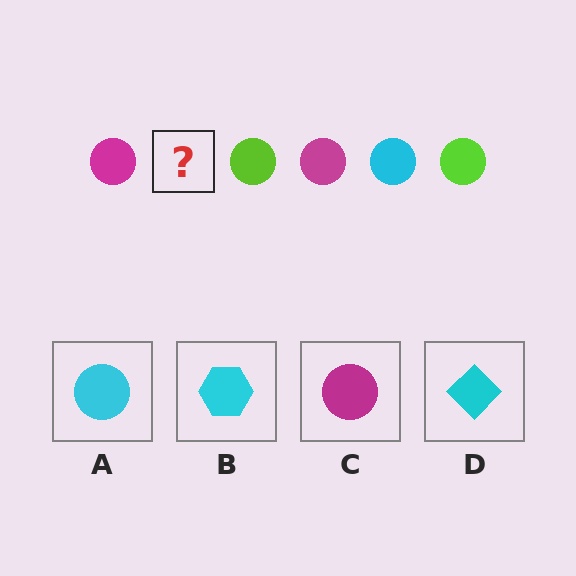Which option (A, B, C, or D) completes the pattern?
A.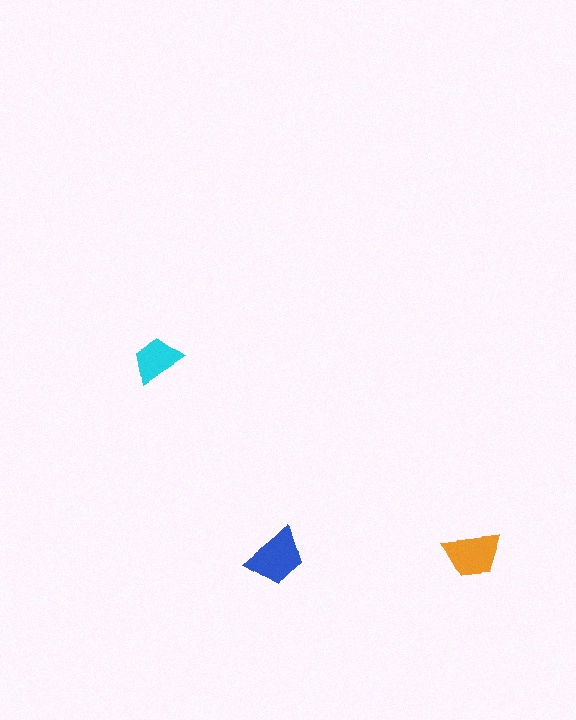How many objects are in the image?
There are 3 objects in the image.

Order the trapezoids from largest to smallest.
the blue one, the orange one, the cyan one.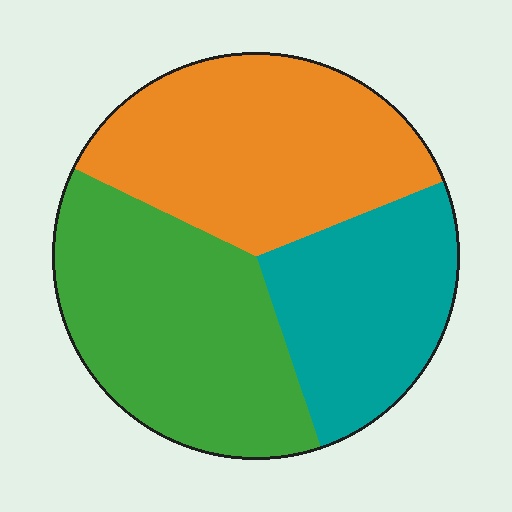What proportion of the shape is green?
Green covers roughly 35% of the shape.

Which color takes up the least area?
Teal, at roughly 25%.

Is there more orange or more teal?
Orange.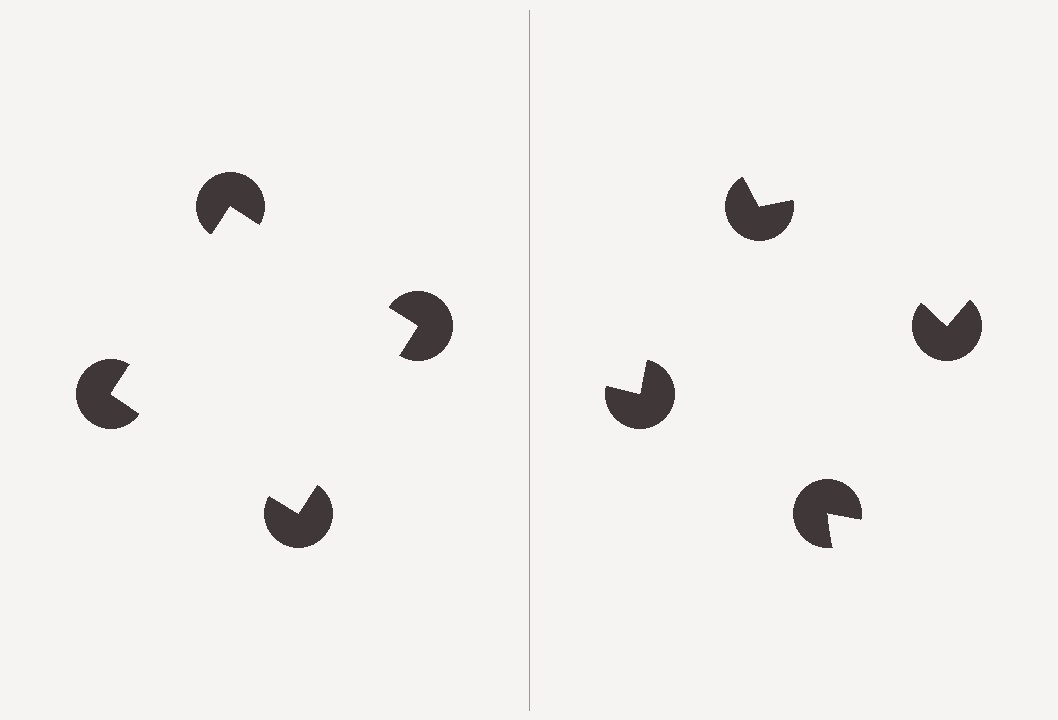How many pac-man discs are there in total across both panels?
8 — 4 on each side.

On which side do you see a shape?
An illusory square appears on the left side. On the right side the wedge cuts are rotated, so no coherent shape forms.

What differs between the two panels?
The pac-man discs are positioned identically on both sides; only the wedge orientations differ. On the left they align to a square; on the right they are misaligned.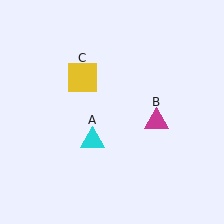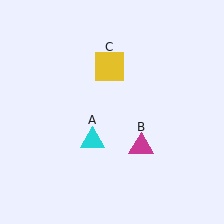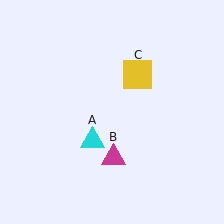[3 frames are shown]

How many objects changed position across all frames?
2 objects changed position: magenta triangle (object B), yellow square (object C).